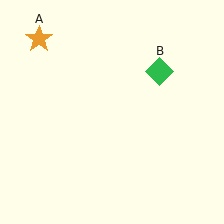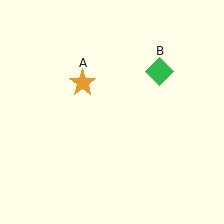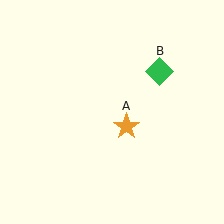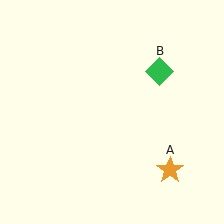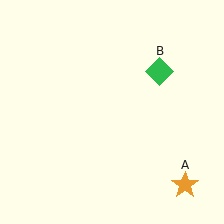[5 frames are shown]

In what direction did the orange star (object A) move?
The orange star (object A) moved down and to the right.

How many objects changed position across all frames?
1 object changed position: orange star (object A).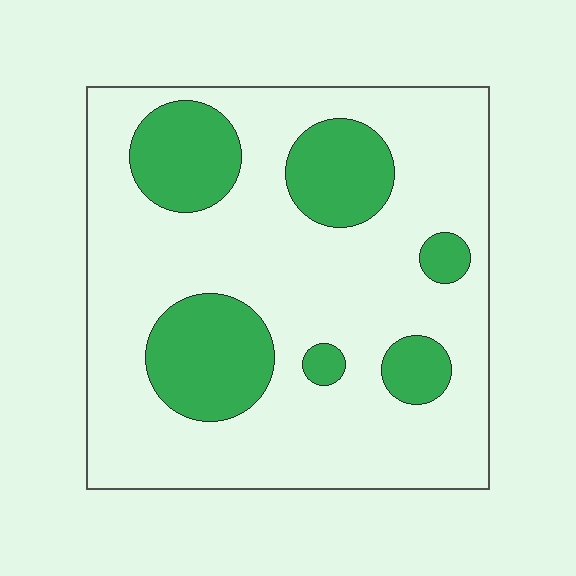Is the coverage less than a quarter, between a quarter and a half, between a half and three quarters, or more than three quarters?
Less than a quarter.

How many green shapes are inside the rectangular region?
6.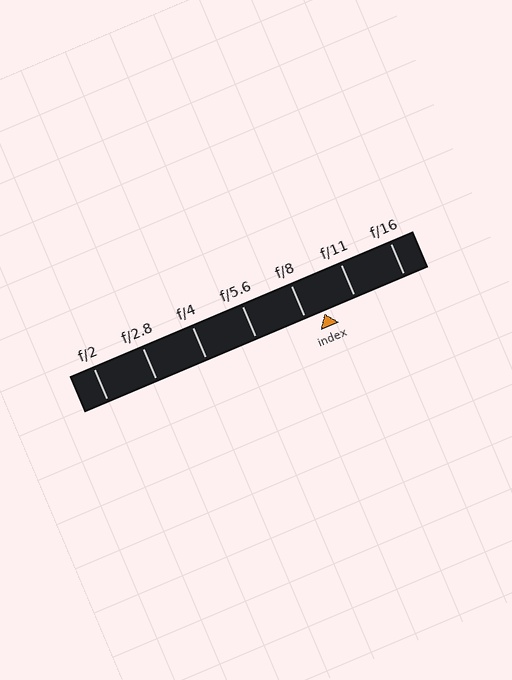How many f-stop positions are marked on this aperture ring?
There are 7 f-stop positions marked.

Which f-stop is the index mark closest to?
The index mark is closest to f/8.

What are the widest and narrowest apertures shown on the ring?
The widest aperture shown is f/2 and the narrowest is f/16.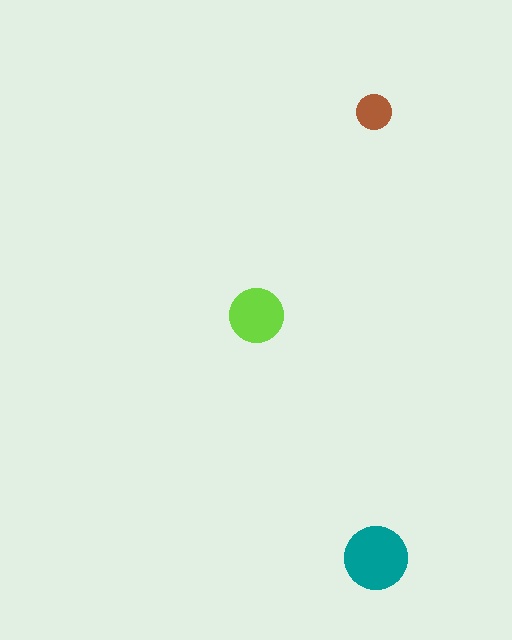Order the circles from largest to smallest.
the teal one, the lime one, the brown one.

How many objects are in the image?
There are 3 objects in the image.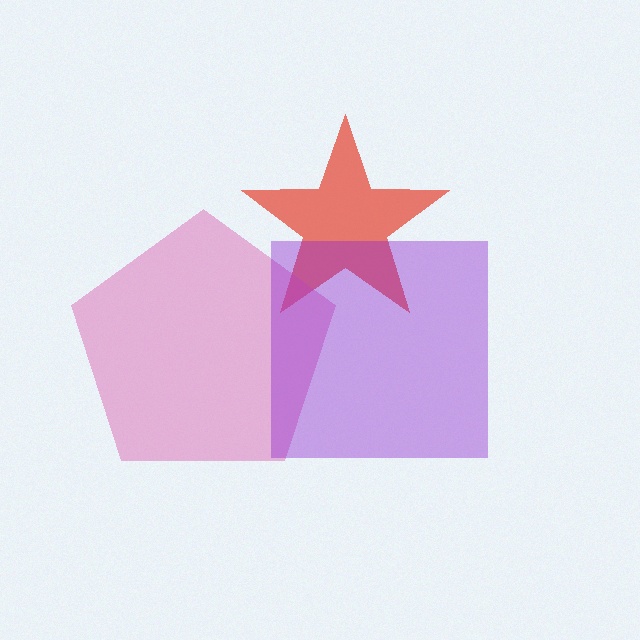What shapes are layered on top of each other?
The layered shapes are: a red star, a pink pentagon, a purple square.